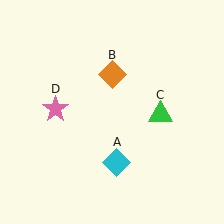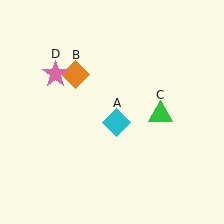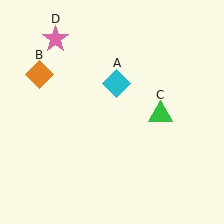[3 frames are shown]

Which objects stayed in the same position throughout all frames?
Green triangle (object C) remained stationary.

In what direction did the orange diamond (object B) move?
The orange diamond (object B) moved left.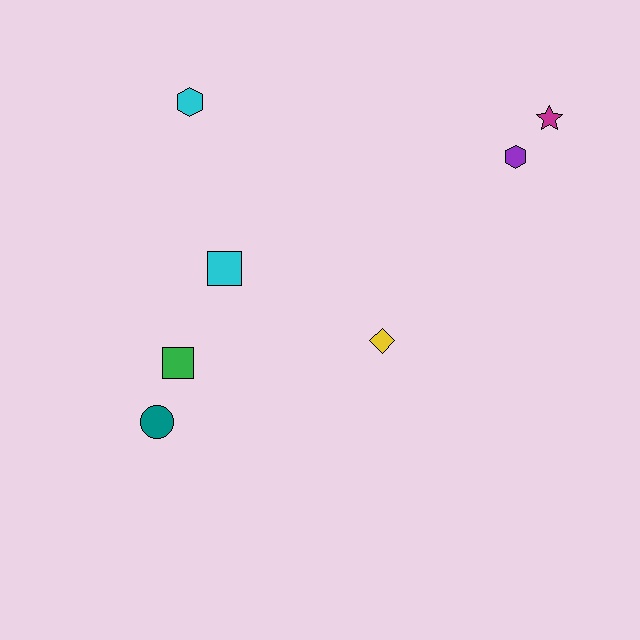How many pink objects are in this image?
There are no pink objects.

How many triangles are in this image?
There are no triangles.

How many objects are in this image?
There are 7 objects.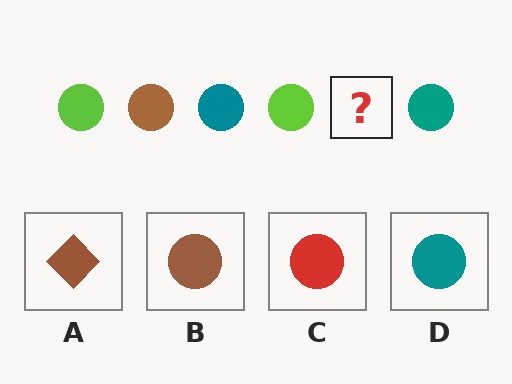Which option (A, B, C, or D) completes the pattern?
B.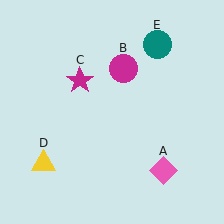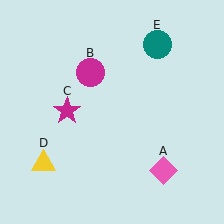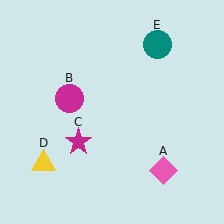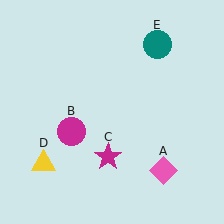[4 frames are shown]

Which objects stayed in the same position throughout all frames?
Pink diamond (object A) and yellow triangle (object D) and teal circle (object E) remained stationary.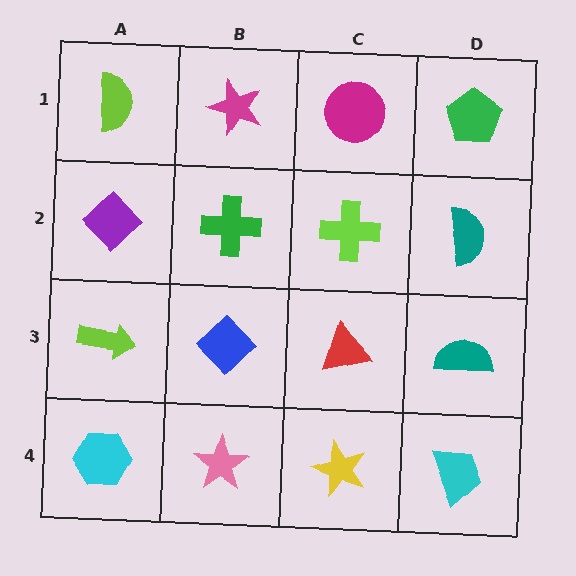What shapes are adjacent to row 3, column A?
A purple diamond (row 2, column A), a cyan hexagon (row 4, column A), a blue diamond (row 3, column B).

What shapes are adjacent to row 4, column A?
A lime arrow (row 3, column A), a pink star (row 4, column B).